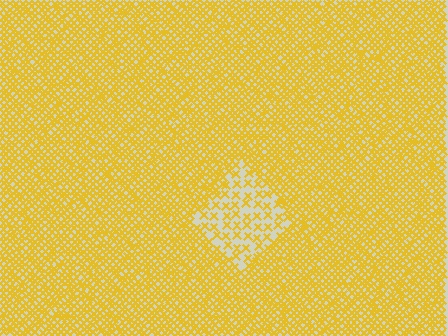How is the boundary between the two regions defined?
The boundary is defined by a change in element density (approximately 2.7x ratio). All elements are the same color, size, and shape.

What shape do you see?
I see a diamond.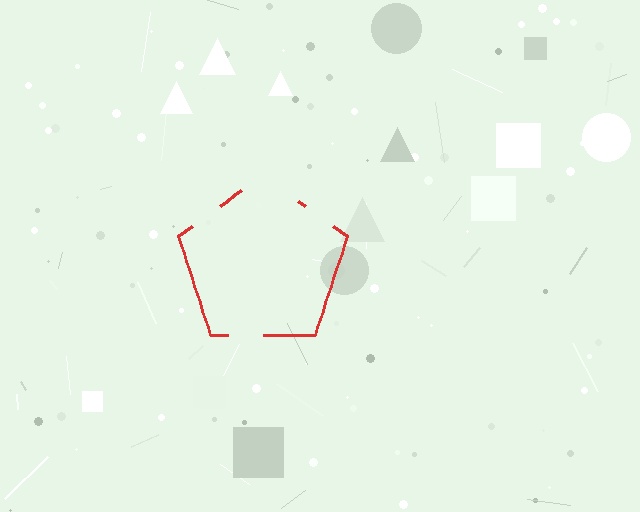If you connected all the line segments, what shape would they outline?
They would outline a pentagon.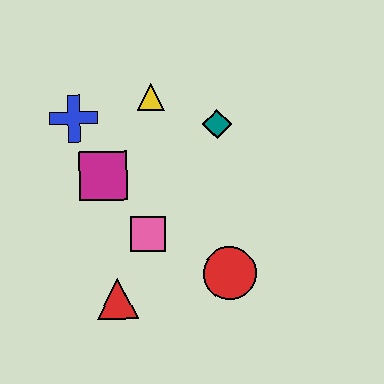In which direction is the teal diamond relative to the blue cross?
The teal diamond is to the right of the blue cross.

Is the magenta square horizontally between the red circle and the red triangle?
No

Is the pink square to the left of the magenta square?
No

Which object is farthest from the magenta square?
The red circle is farthest from the magenta square.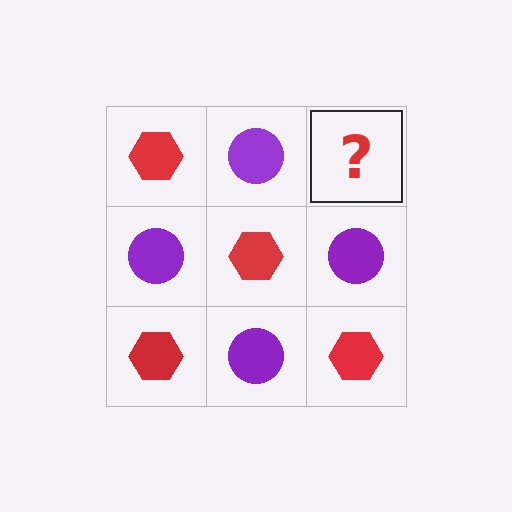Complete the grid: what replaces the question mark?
The question mark should be replaced with a red hexagon.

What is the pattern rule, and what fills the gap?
The rule is that it alternates red hexagon and purple circle in a checkerboard pattern. The gap should be filled with a red hexagon.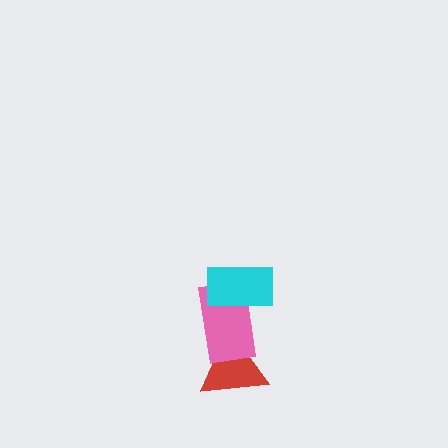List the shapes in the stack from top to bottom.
From top to bottom: the cyan rectangle, the pink rectangle, the red triangle.